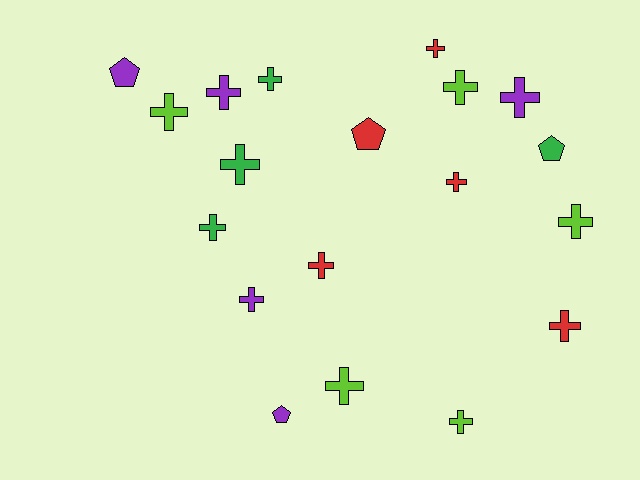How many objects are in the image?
There are 19 objects.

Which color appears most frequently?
Lime, with 5 objects.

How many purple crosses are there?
There are 3 purple crosses.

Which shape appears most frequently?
Cross, with 15 objects.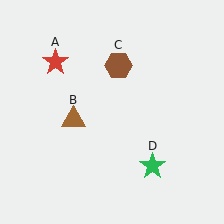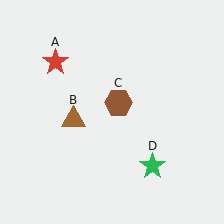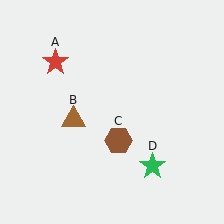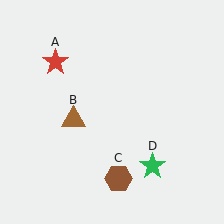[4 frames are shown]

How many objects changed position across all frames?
1 object changed position: brown hexagon (object C).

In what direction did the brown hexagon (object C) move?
The brown hexagon (object C) moved down.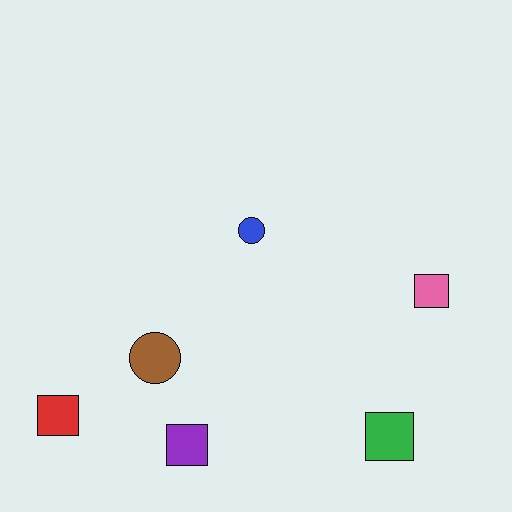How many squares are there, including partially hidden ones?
There are 4 squares.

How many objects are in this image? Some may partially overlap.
There are 6 objects.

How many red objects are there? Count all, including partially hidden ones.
There is 1 red object.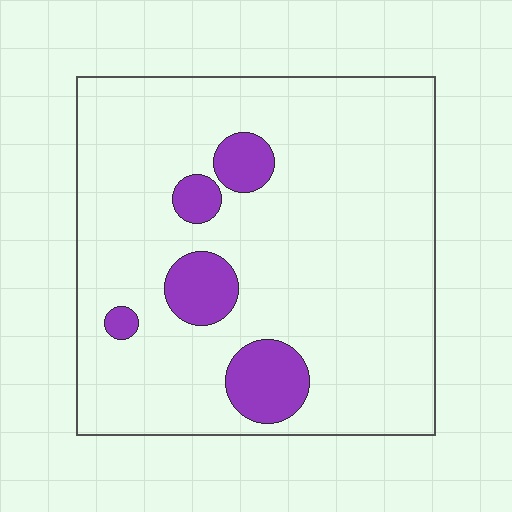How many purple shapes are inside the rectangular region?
5.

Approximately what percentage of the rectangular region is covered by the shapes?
Approximately 10%.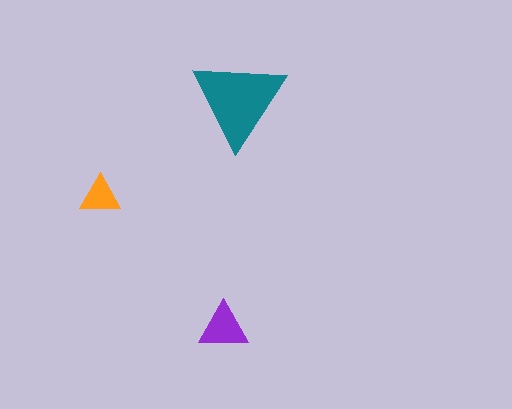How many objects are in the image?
There are 3 objects in the image.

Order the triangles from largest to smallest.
the teal one, the purple one, the orange one.